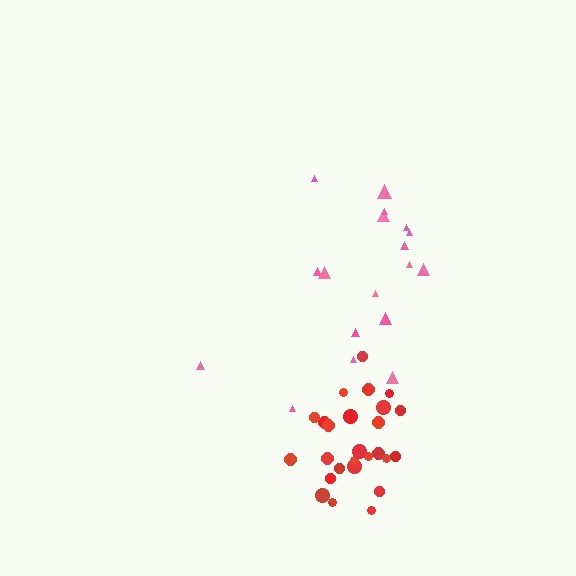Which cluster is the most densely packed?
Red.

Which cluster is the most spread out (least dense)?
Pink.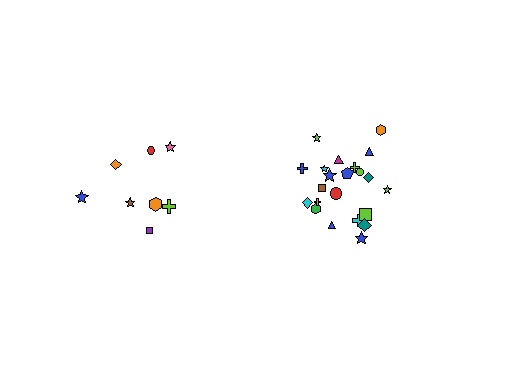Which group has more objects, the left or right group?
The right group.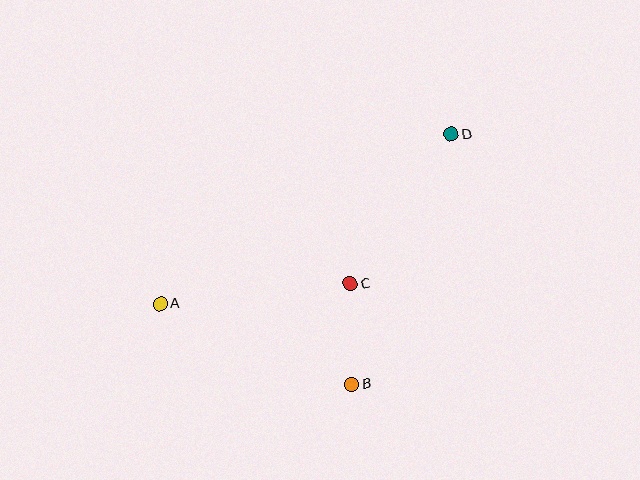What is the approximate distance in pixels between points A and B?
The distance between A and B is approximately 208 pixels.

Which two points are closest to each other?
Points B and C are closest to each other.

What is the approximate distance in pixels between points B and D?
The distance between B and D is approximately 269 pixels.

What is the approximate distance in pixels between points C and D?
The distance between C and D is approximately 181 pixels.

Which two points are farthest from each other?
Points A and D are farthest from each other.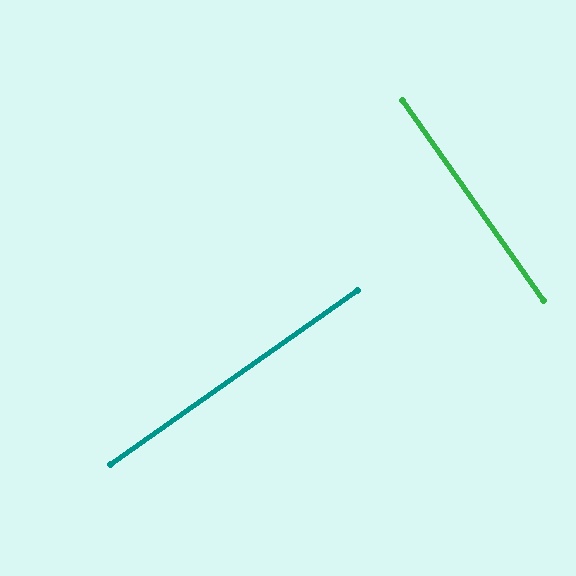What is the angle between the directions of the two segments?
Approximately 90 degrees.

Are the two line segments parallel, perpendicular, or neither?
Perpendicular — they meet at approximately 90°.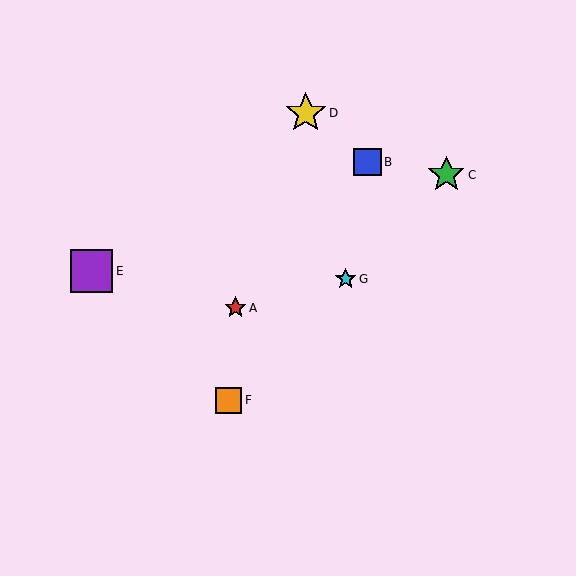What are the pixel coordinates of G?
Object G is at (346, 279).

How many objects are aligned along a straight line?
3 objects (C, F, G) are aligned along a straight line.